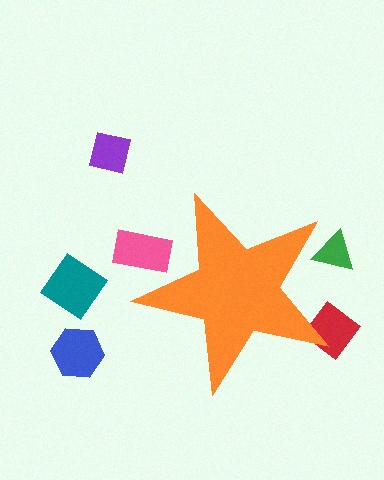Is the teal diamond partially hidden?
No, the teal diamond is fully visible.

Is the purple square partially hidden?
No, the purple square is fully visible.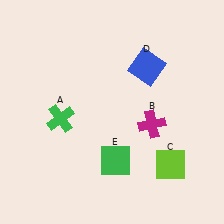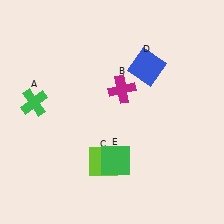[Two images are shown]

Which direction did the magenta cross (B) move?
The magenta cross (B) moved up.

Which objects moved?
The objects that moved are: the green cross (A), the magenta cross (B), the lime square (C).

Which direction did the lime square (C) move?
The lime square (C) moved left.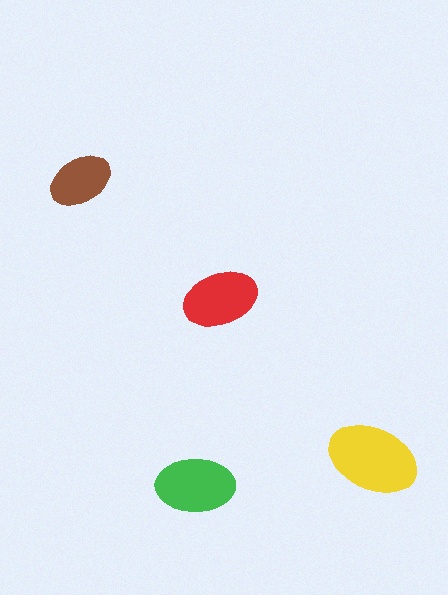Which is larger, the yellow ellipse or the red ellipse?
The yellow one.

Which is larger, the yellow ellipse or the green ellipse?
The yellow one.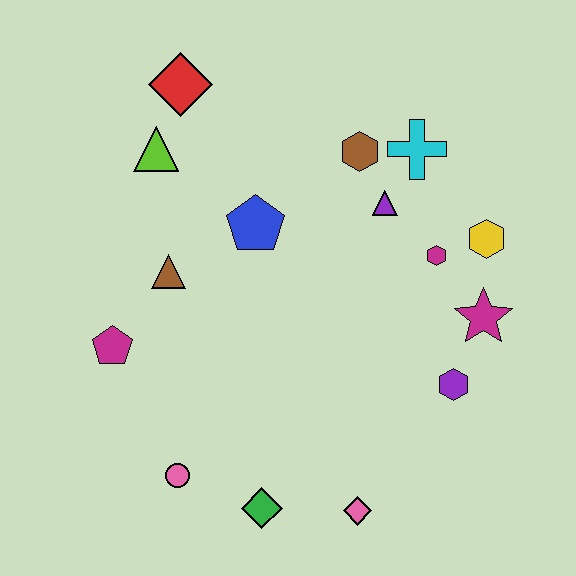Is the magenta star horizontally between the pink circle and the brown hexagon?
No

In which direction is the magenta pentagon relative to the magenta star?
The magenta pentagon is to the left of the magenta star.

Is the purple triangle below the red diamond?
Yes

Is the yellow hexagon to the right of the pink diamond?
Yes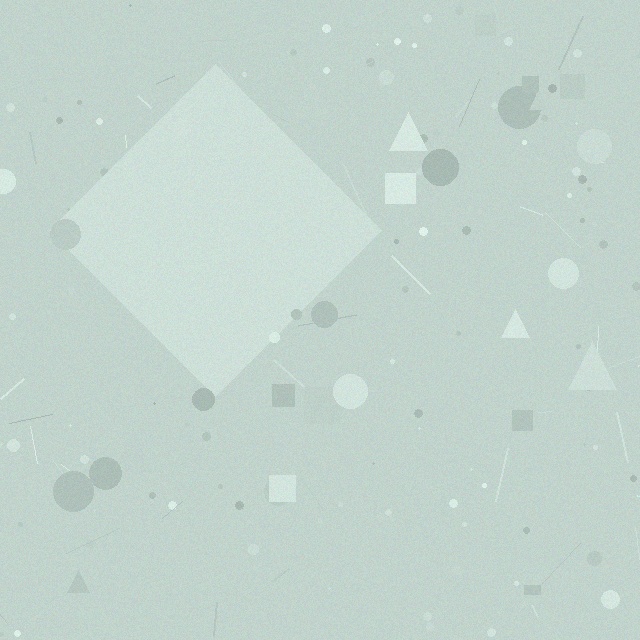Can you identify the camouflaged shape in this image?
The camouflaged shape is a diamond.